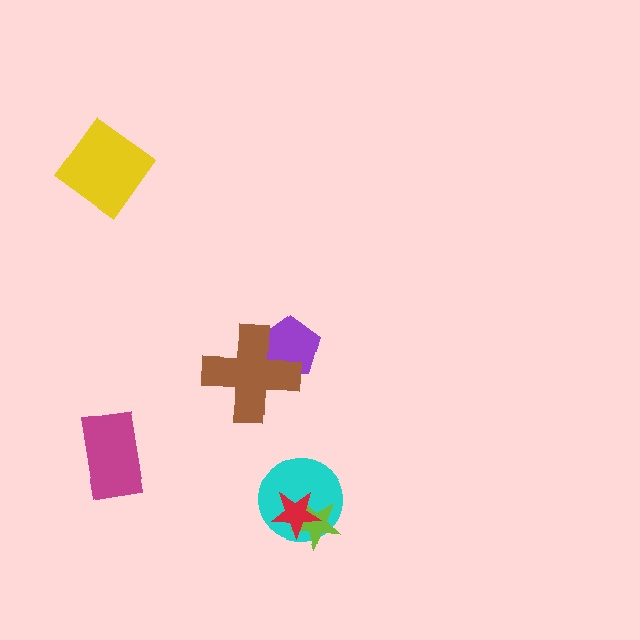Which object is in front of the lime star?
The red star is in front of the lime star.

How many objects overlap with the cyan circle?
2 objects overlap with the cyan circle.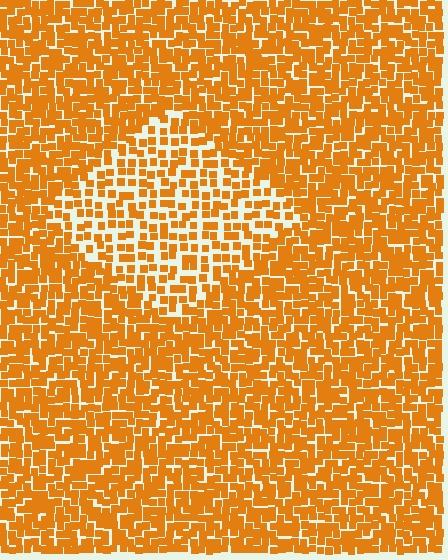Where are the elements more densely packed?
The elements are more densely packed outside the diamond boundary.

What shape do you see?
I see a diamond.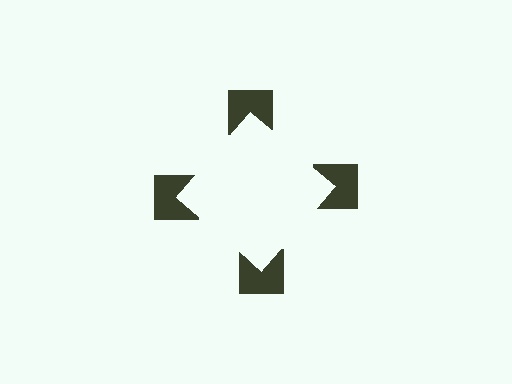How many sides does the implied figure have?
4 sides.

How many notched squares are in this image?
There are 4 — one at each vertex of the illusory square.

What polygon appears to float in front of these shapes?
An illusory square — its edges are inferred from the aligned wedge cuts in the notched squares, not physically drawn.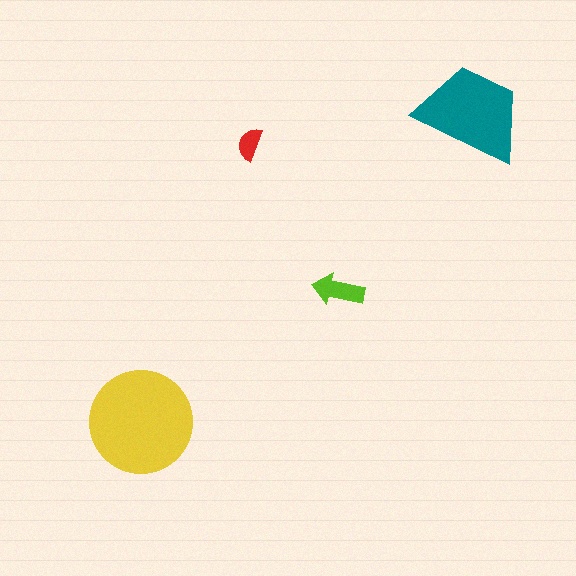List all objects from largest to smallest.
The yellow circle, the teal trapezoid, the lime arrow, the red semicircle.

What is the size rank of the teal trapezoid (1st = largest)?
2nd.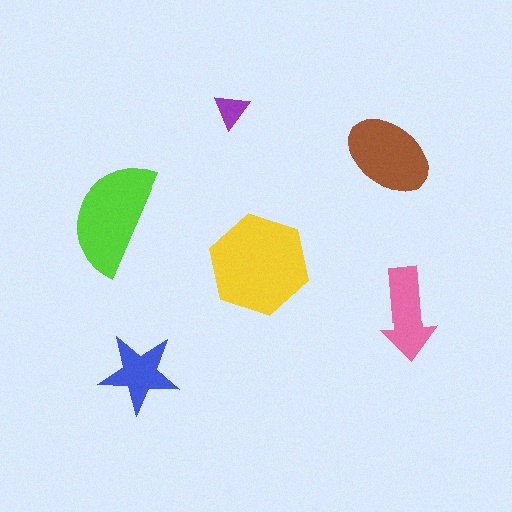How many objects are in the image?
There are 6 objects in the image.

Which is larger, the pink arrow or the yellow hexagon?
The yellow hexagon.